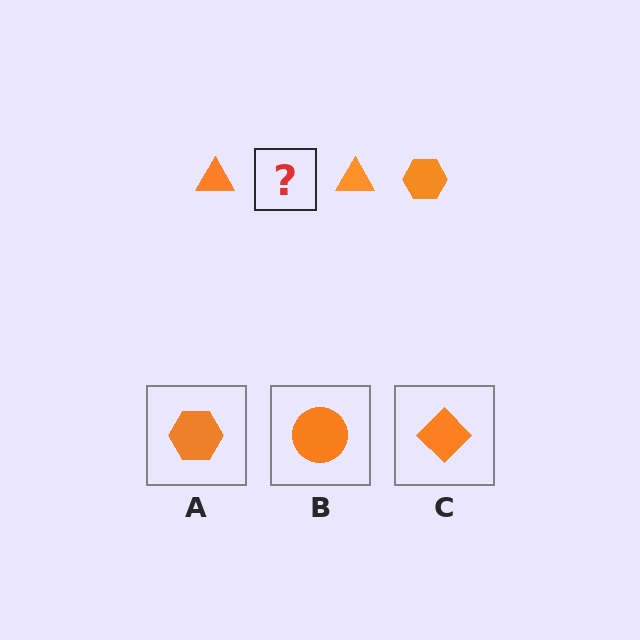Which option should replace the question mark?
Option A.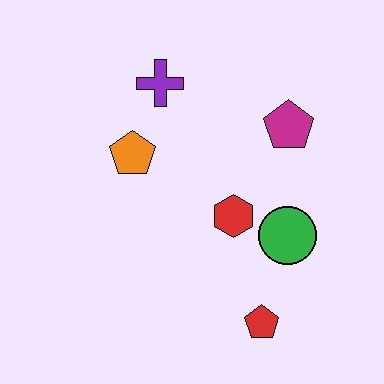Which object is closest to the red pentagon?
The green circle is closest to the red pentagon.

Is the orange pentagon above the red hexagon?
Yes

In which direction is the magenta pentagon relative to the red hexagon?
The magenta pentagon is above the red hexagon.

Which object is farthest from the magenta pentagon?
The red pentagon is farthest from the magenta pentagon.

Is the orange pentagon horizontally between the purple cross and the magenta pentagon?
No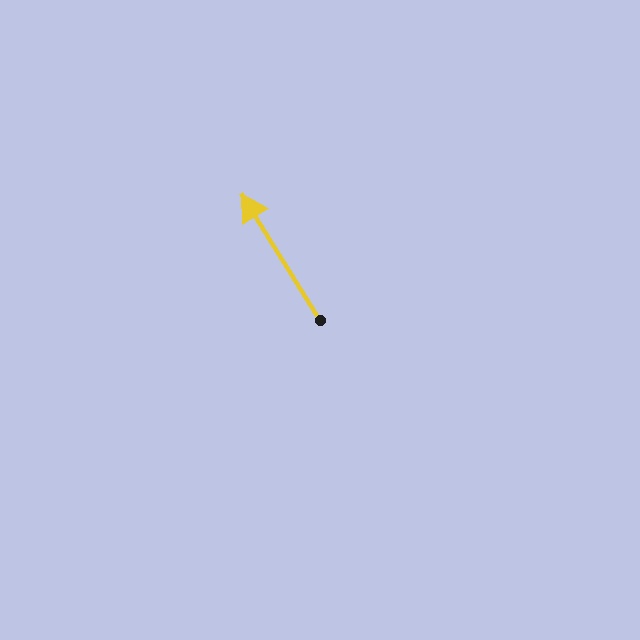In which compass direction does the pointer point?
Northwest.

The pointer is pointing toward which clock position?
Roughly 11 o'clock.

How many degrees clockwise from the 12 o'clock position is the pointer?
Approximately 328 degrees.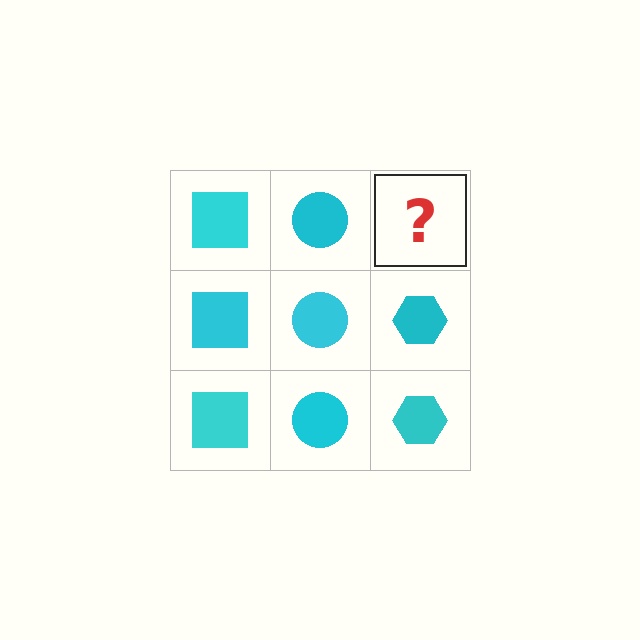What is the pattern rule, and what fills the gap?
The rule is that each column has a consistent shape. The gap should be filled with a cyan hexagon.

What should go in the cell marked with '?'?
The missing cell should contain a cyan hexagon.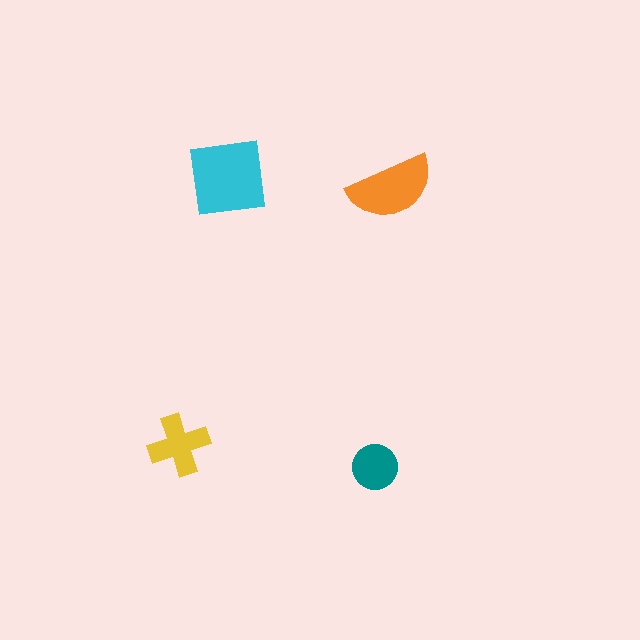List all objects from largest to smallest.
The cyan square, the orange semicircle, the yellow cross, the teal circle.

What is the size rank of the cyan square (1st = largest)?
1st.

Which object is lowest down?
The teal circle is bottommost.